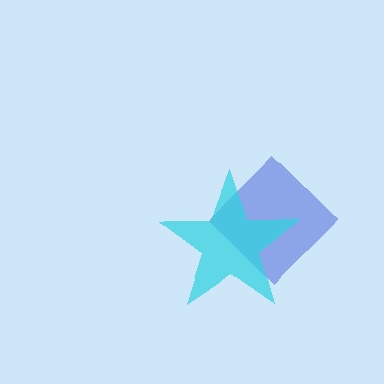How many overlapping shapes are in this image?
There are 2 overlapping shapes in the image.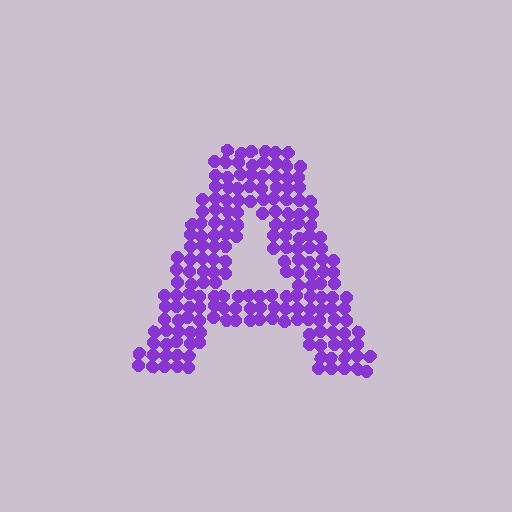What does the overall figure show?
The overall figure shows the letter A.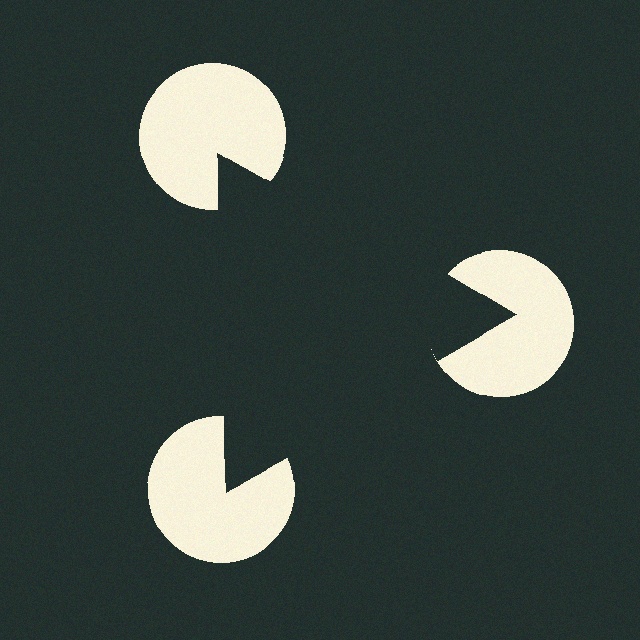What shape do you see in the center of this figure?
An illusory triangle — its edges are inferred from the aligned wedge cuts in the pac-man discs, not physically drawn.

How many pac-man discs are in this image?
There are 3 — one at each vertex of the illusory triangle.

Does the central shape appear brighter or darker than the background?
It typically appears slightly darker than the background, even though no actual brightness change is drawn.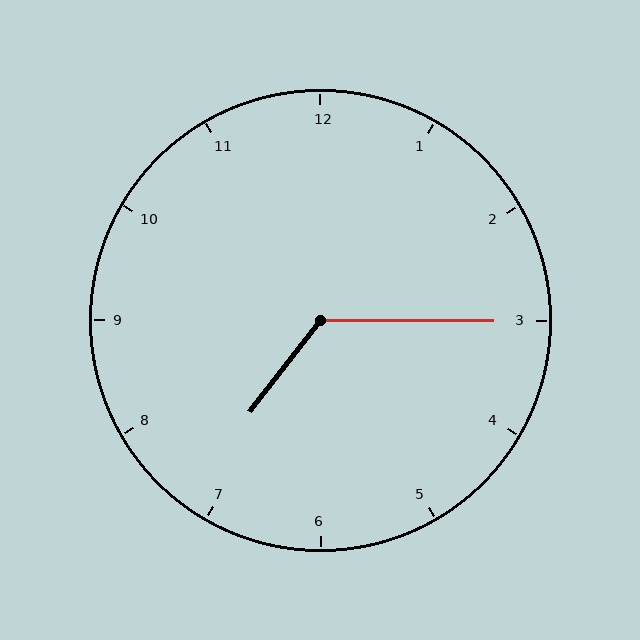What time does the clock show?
7:15.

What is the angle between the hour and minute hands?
Approximately 128 degrees.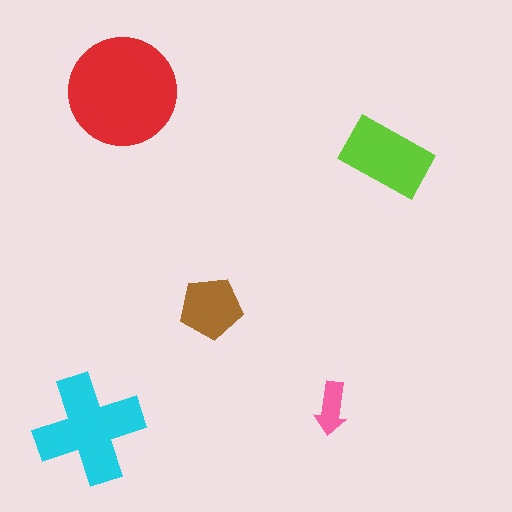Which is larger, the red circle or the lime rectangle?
The red circle.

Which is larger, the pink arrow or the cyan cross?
The cyan cross.